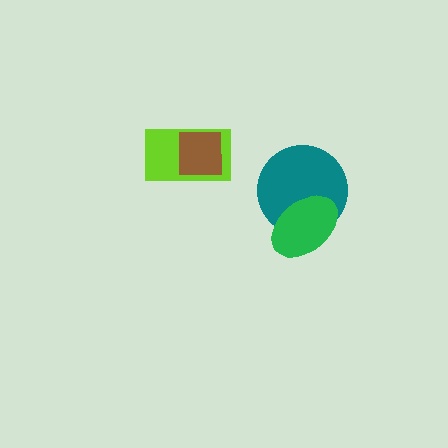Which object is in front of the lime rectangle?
The brown square is in front of the lime rectangle.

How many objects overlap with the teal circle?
1 object overlaps with the teal circle.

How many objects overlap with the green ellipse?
1 object overlaps with the green ellipse.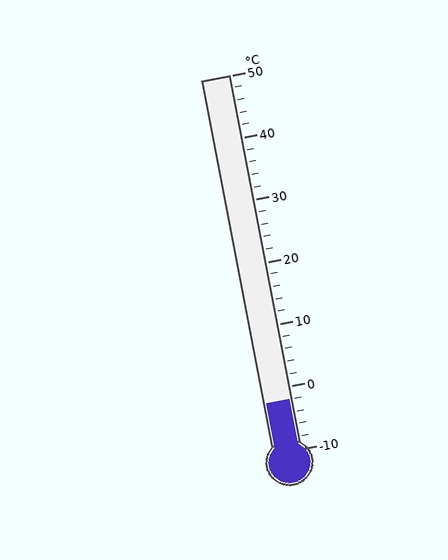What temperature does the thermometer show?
The thermometer shows approximately -2°C.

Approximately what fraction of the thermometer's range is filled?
The thermometer is filled to approximately 15% of its range.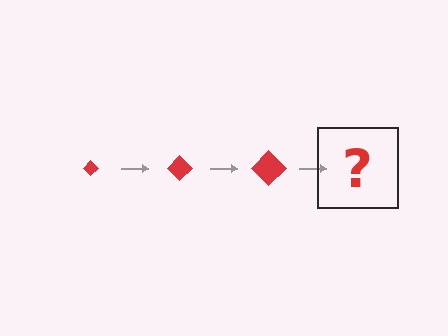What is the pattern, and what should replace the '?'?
The pattern is that the diamond gets progressively larger each step. The '?' should be a red diamond, larger than the previous one.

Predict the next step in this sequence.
The next step is a red diamond, larger than the previous one.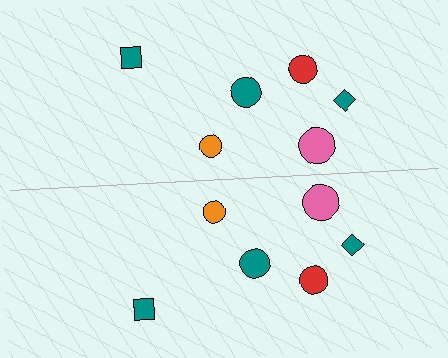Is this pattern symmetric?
Yes, this pattern has bilateral (reflection) symmetry.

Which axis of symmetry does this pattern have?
The pattern has a horizontal axis of symmetry running through the center of the image.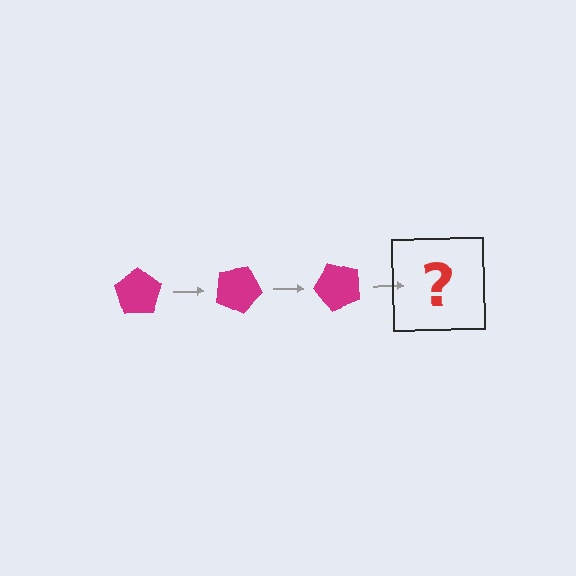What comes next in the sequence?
The next element should be a magenta pentagon rotated 75 degrees.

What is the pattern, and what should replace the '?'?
The pattern is that the pentagon rotates 25 degrees each step. The '?' should be a magenta pentagon rotated 75 degrees.